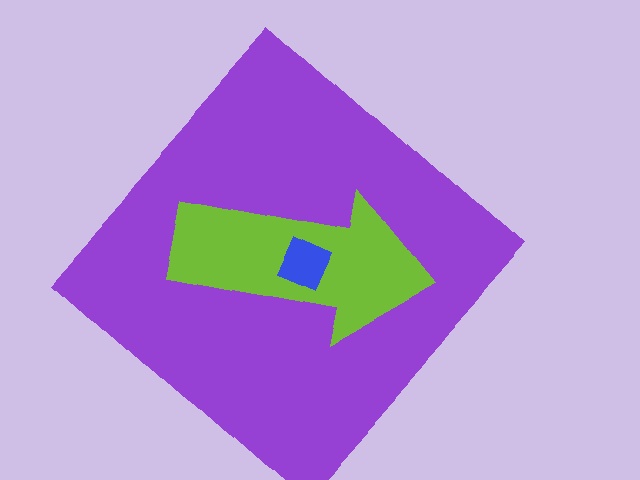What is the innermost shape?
The blue diamond.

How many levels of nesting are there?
3.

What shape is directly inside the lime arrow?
The blue diamond.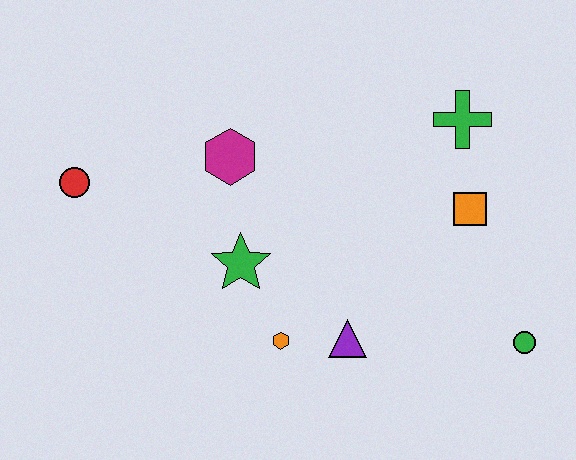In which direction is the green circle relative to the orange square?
The green circle is below the orange square.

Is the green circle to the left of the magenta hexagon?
No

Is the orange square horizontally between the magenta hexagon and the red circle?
No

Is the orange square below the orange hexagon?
No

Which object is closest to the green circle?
The orange square is closest to the green circle.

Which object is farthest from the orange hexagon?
The green cross is farthest from the orange hexagon.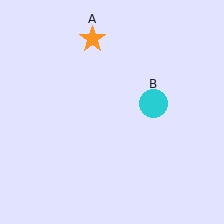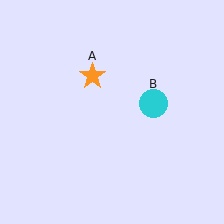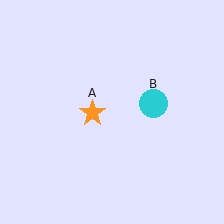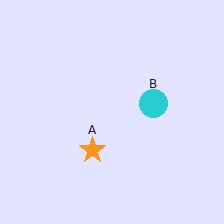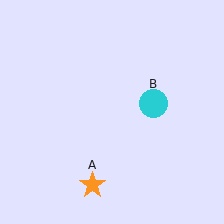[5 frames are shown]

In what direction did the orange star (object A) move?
The orange star (object A) moved down.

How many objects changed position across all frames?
1 object changed position: orange star (object A).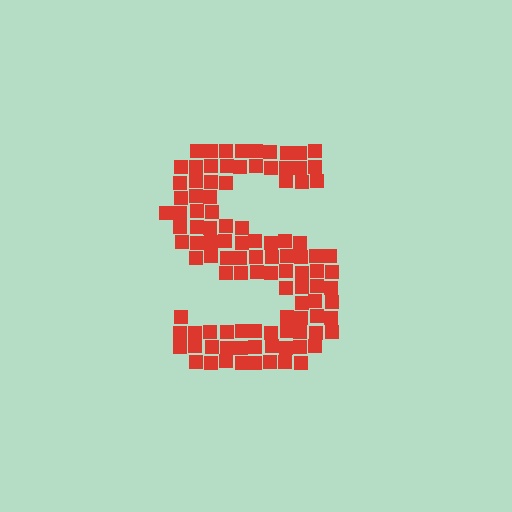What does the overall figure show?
The overall figure shows the letter S.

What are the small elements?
The small elements are squares.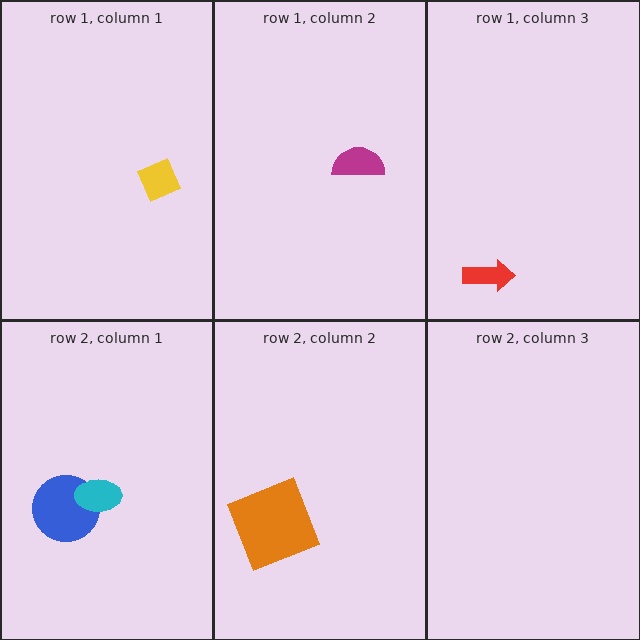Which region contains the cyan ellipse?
The row 2, column 1 region.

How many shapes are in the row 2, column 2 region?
1.